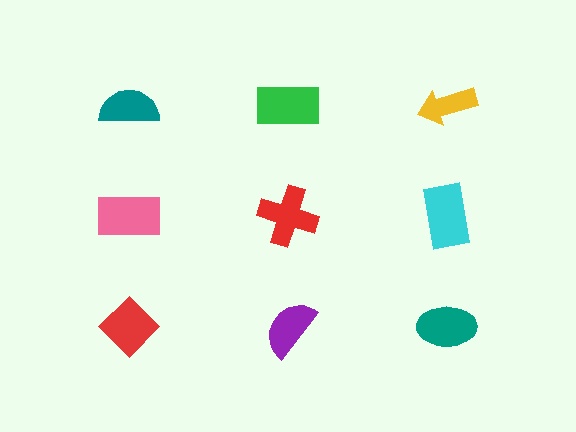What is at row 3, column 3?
A teal ellipse.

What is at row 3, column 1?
A red diamond.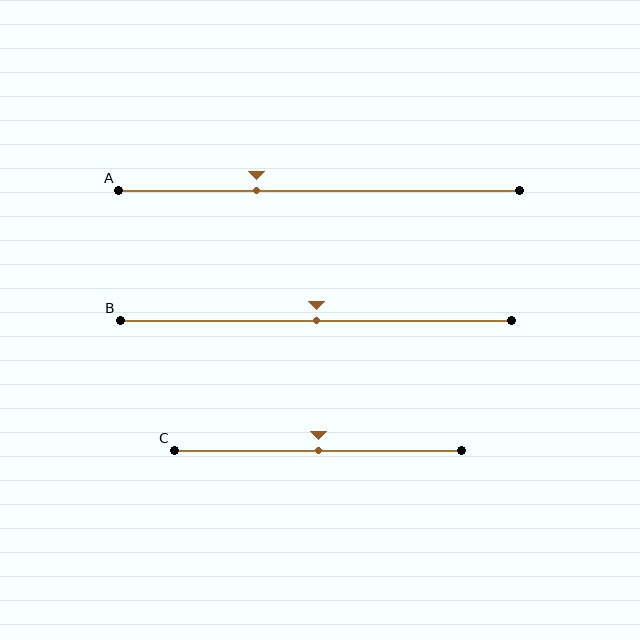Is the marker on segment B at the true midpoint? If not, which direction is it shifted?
Yes, the marker on segment B is at the true midpoint.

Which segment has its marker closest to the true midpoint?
Segment B has its marker closest to the true midpoint.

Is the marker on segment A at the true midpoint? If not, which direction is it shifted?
No, the marker on segment A is shifted to the left by about 16% of the segment length.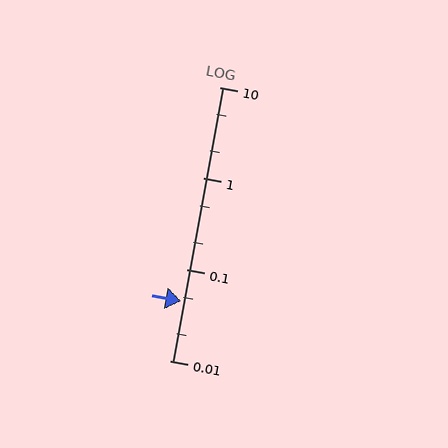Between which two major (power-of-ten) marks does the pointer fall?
The pointer is between 0.01 and 0.1.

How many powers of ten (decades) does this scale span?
The scale spans 3 decades, from 0.01 to 10.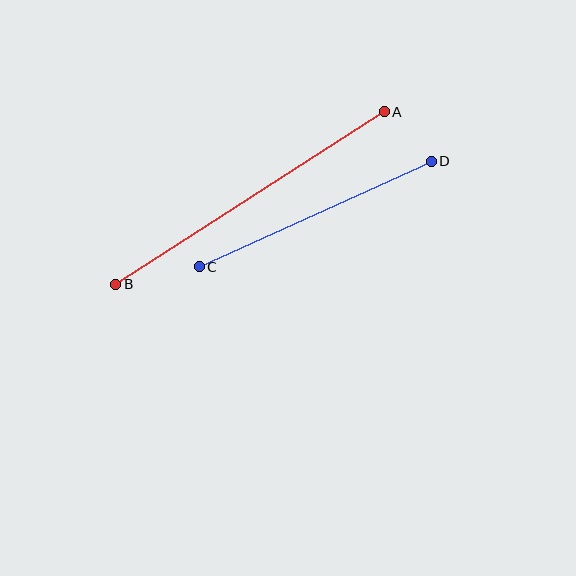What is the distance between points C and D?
The distance is approximately 255 pixels.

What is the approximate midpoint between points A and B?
The midpoint is at approximately (250, 198) pixels.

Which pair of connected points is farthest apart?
Points A and B are farthest apart.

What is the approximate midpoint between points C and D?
The midpoint is at approximately (315, 214) pixels.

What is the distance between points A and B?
The distance is approximately 319 pixels.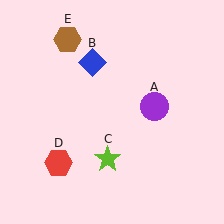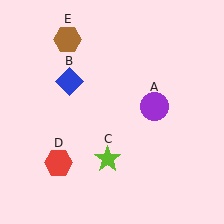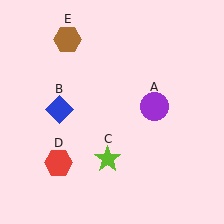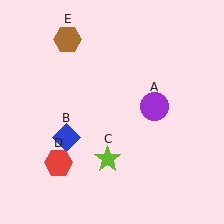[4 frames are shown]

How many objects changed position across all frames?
1 object changed position: blue diamond (object B).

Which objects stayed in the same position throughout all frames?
Purple circle (object A) and lime star (object C) and red hexagon (object D) and brown hexagon (object E) remained stationary.